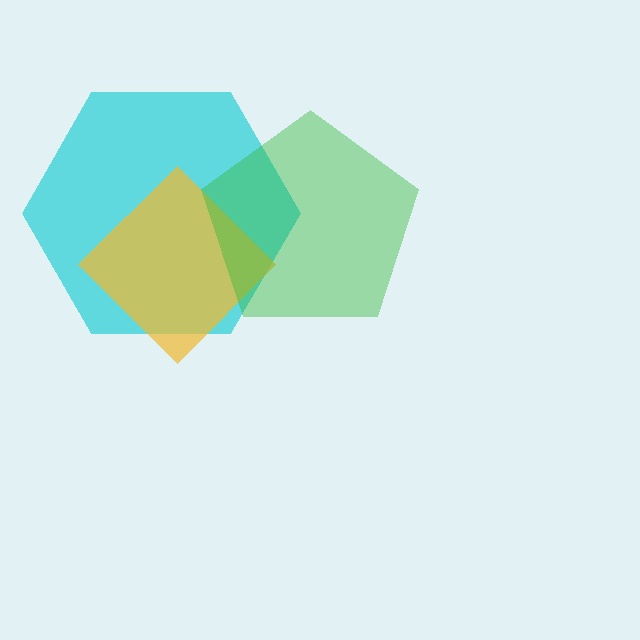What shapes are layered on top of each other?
The layered shapes are: a cyan hexagon, a yellow diamond, a green pentagon.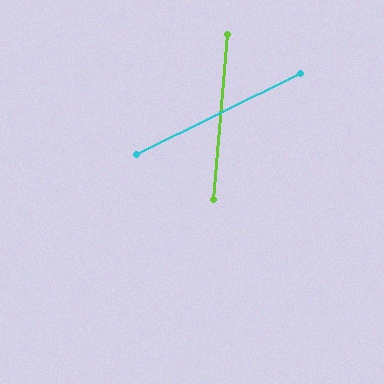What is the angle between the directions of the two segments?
Approximately 59 degrees.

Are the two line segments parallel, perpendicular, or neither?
Neither parallel nor perpendicular — they differ by about 59°.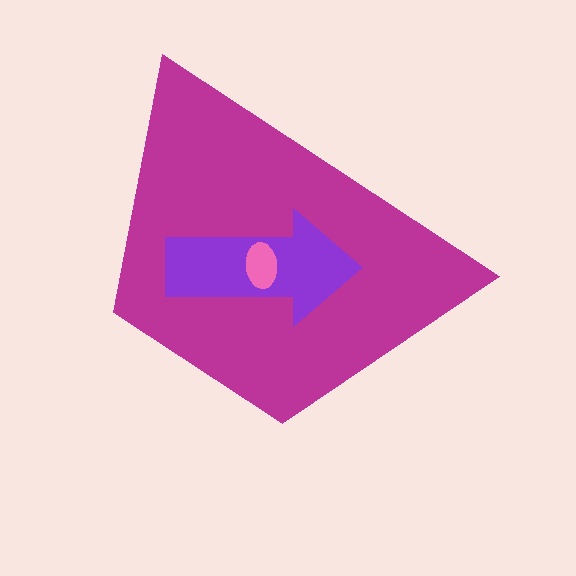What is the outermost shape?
The magenta trapezoid.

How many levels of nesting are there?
3.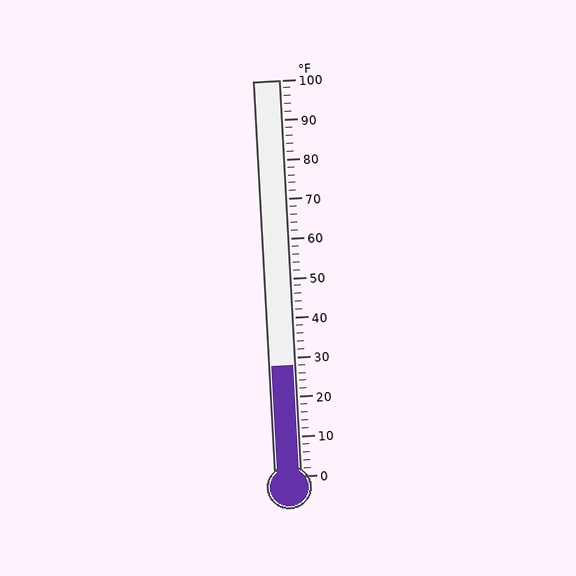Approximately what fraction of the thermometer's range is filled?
The thermometer is filled to approximately 30% of its range.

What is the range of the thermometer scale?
The thermometer scale ranges from 0°F to 100°F.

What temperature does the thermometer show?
The thermometer shows approximately 28°F.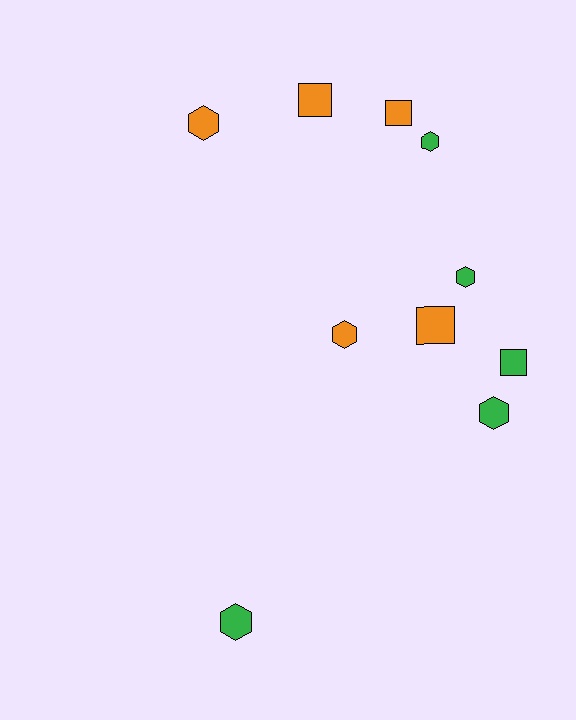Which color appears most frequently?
Green, with 5 objects.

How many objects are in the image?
There are 10 objects.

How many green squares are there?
There is 1 green square.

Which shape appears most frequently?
Hexagon, with 6 objects.